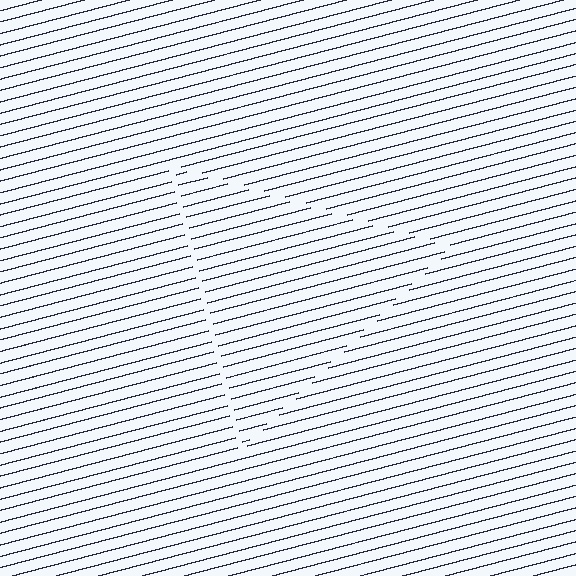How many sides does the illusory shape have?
3 sides — the line-ends trace a triangle.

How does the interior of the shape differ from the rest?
The interior of the shape contains the same grating, shifted by half a period — the contour is defined by the phase discontinuity where line-ends from the inner and outer gratings abut.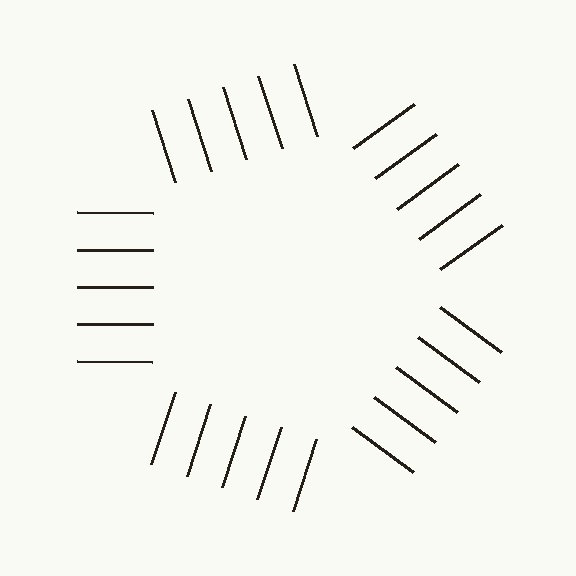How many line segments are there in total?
25 — 5 along each of the 5 edges.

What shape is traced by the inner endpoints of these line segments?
An illusory pentagon — the line segments terminate on its edges but no continuous stroke is drawn.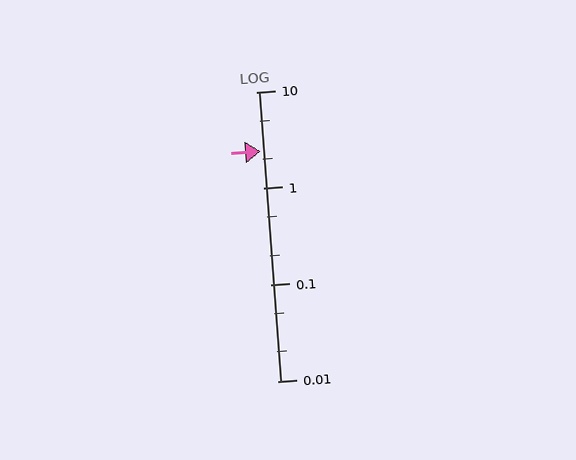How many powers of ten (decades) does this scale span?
The scale spans 3 decades, from 0.01 to 10.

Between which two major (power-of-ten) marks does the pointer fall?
The pointer is between 1 and 10.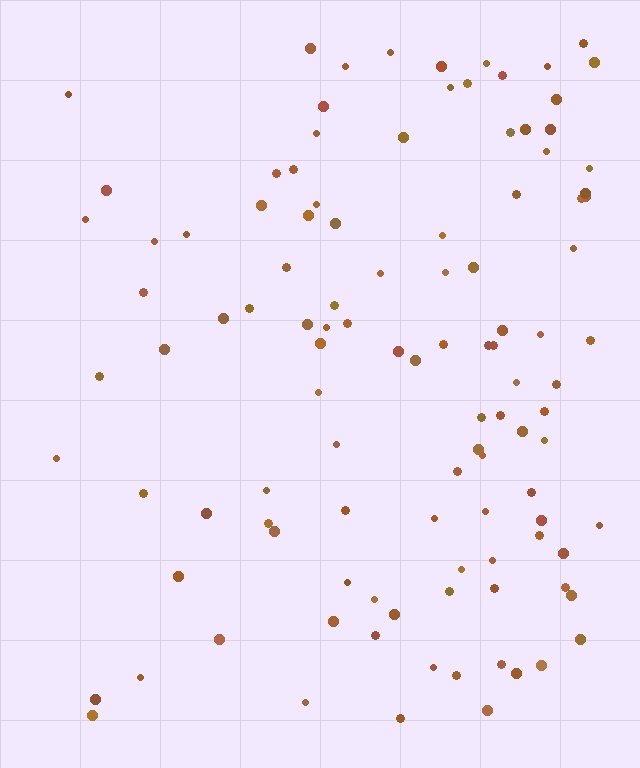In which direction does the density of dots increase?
From left to right, with the right side densest.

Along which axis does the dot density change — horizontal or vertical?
Horizontal.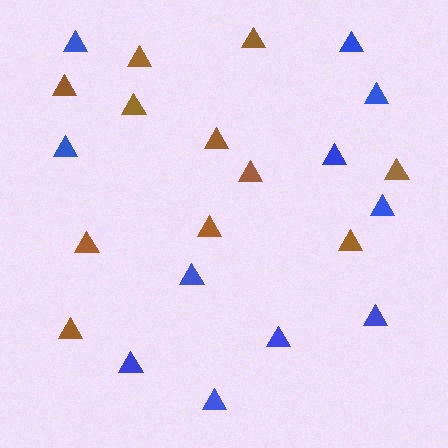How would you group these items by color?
There are 2 groups: one group of blue triangles (11) and one group of brown triangles (11).